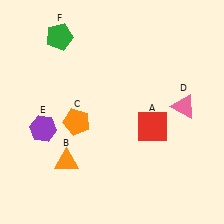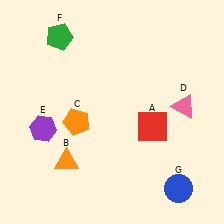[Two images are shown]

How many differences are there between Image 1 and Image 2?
There is 1 difference between the two images.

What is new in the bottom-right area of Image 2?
A blue circle (G) was added in the bottom-right area of Image 2.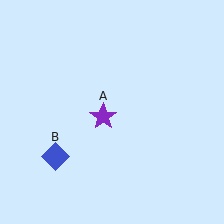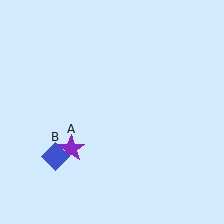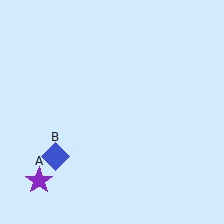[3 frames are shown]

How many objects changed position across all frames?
1 object changed position: purple star (object A).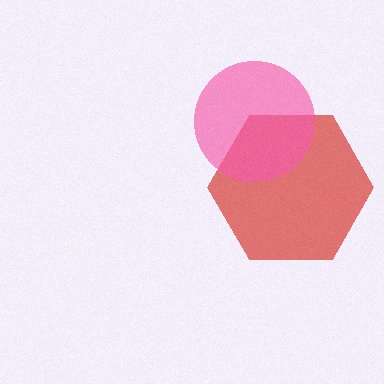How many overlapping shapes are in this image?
There are 2 overlapping shapes in the image.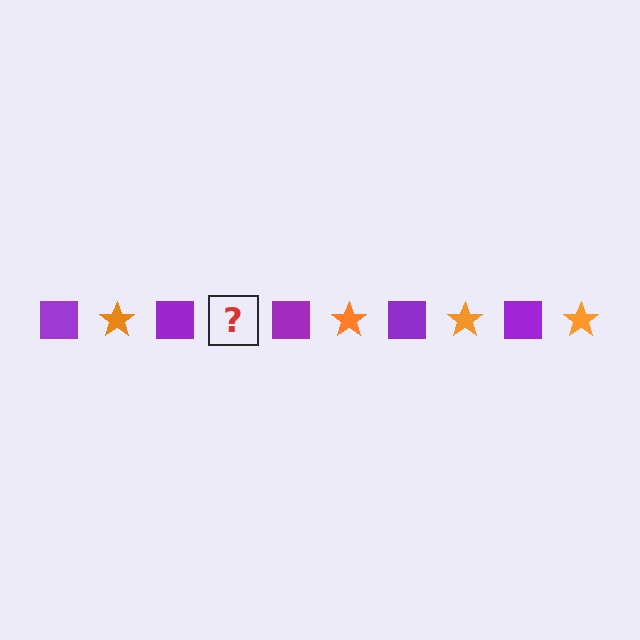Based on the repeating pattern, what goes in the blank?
The blank should be an orange star.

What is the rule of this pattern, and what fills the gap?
The rule is that the pattern alternates between purple square and orange star. The gap should be filled with an orange star.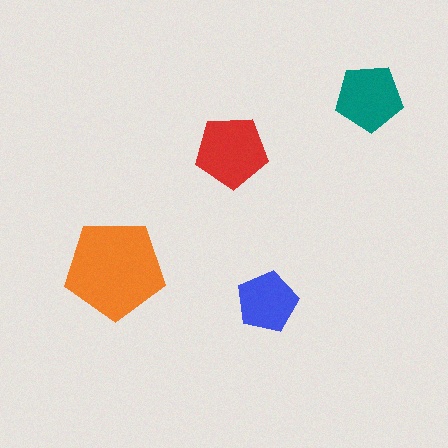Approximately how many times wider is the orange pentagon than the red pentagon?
About 1.5 times wider.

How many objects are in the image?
There are 4 objects in the image.